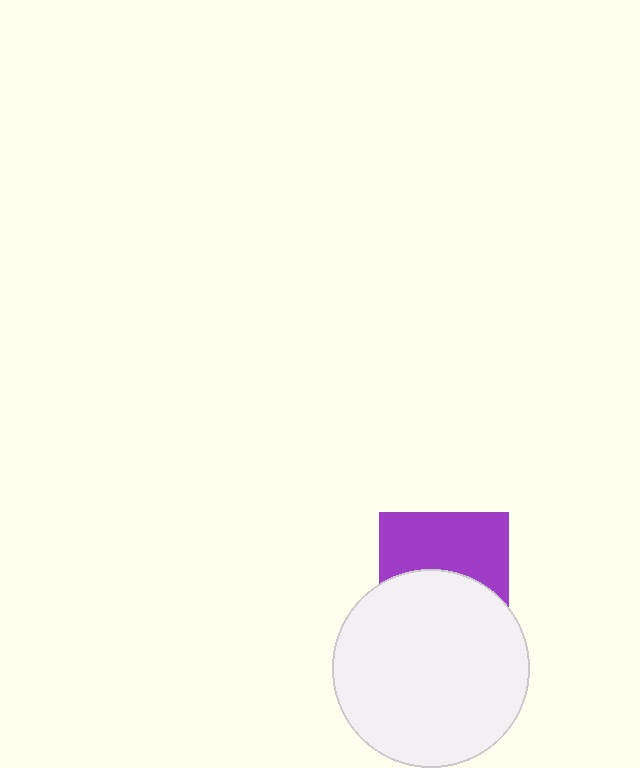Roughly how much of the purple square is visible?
About half of it is visible (roughly 51%).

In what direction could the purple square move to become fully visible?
The purple square could move up. That would shift it out from behind the white circle entirely.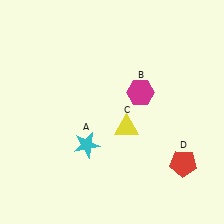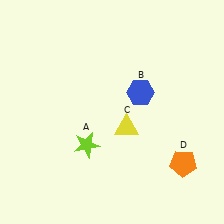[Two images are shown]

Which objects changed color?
A changed from cyan to lime. B changed from magenta to blue. D changed from red to orange.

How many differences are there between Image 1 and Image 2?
There are 3 differences between the two images.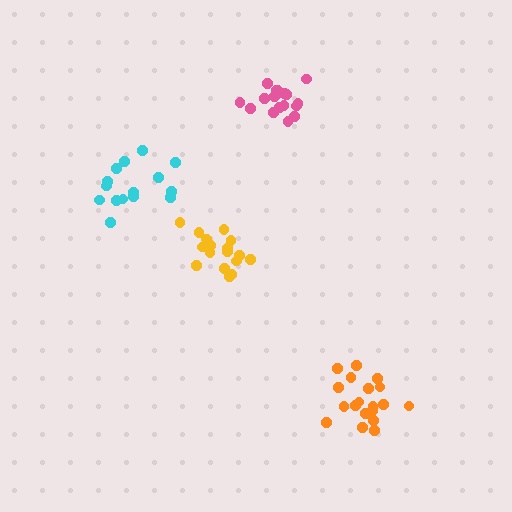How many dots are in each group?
Group 1: 15 dots, Group 2: 19 dots, Group 3: 17 dots, Group 4: 18 dots (69 total).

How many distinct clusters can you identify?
There are 4 distinct clusters.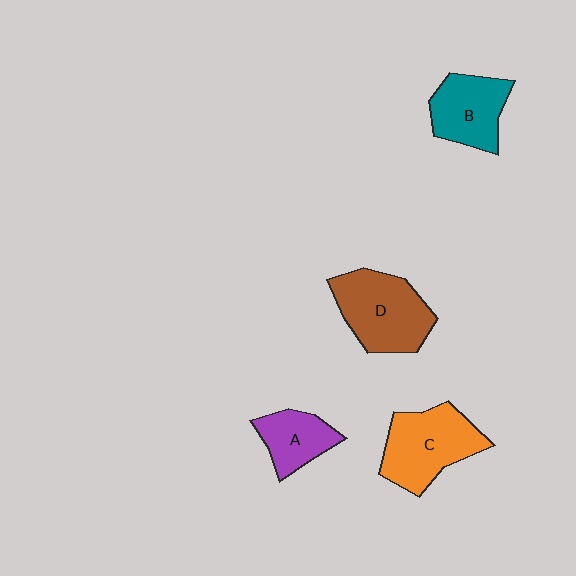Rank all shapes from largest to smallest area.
From largest to smallest: D (brown), C (orange), B (teal), A (purple).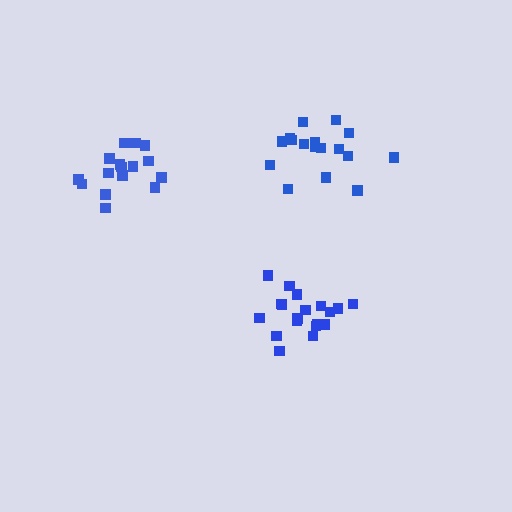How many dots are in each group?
Group 1: 16 dots, Group 2: 17 dots, Group 3: 19 dots (52 total).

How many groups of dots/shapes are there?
There are 3 groups.